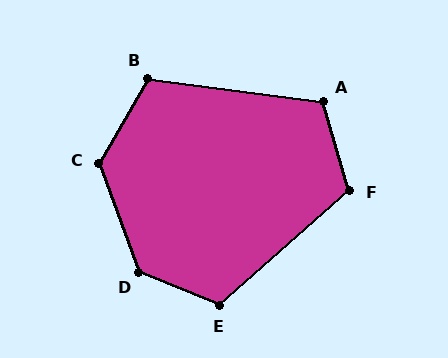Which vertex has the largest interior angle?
D, at approximately 132 degrees.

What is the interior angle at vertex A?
Approximately 114 degrees (obtuse).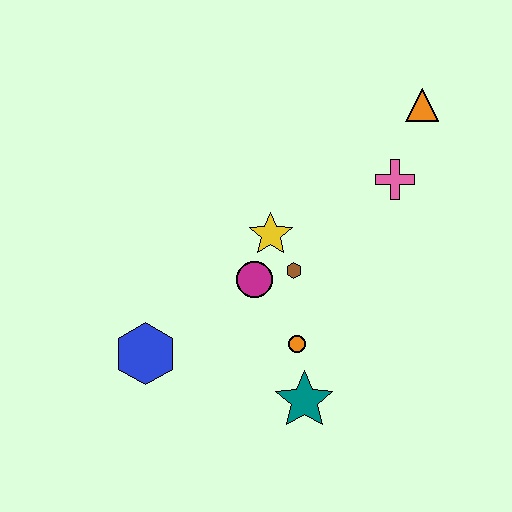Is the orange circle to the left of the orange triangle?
Yes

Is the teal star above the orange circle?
No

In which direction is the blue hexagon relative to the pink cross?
The blue hexagon is to the left of the pink cross.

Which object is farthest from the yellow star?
The orange triangle is farthest from the yellow star.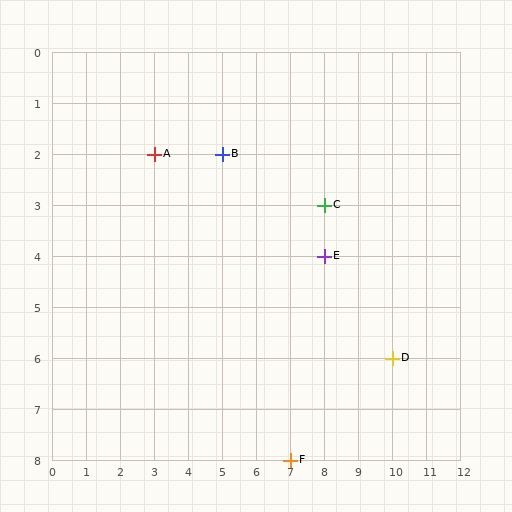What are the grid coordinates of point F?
Point F is at grid coordinates (7, 8).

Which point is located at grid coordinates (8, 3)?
Point C is at (8, 3).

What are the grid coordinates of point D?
Point D is at grid coordinates (10, 6).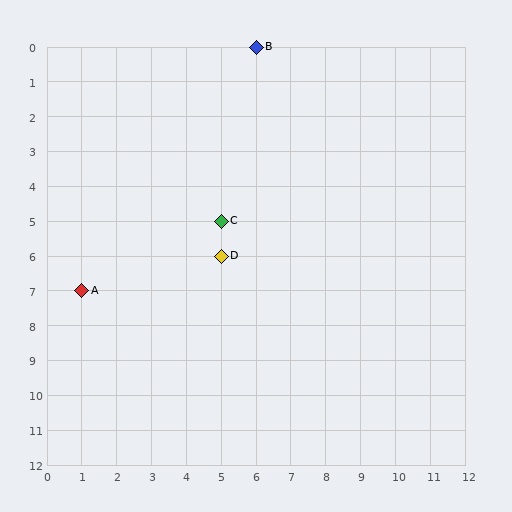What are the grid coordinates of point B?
Point B is at grid coordinates (6, 0).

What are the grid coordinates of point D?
Point D is at grid coordinates (5, 6).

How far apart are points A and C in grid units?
Points A and C are 4 columns and 2 rows apart (about 4.5 grid units diagonally).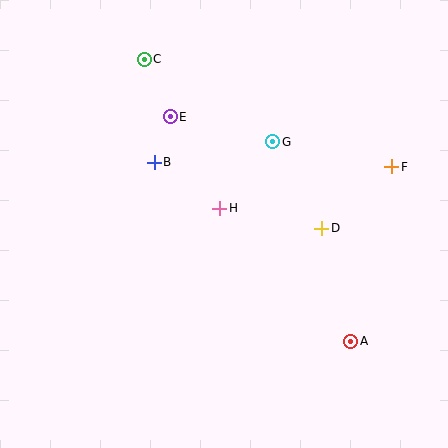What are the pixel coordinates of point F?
Point F is at (392, 167).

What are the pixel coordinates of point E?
Point E is at (170, 117).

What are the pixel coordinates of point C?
Point C is at (144, 59).